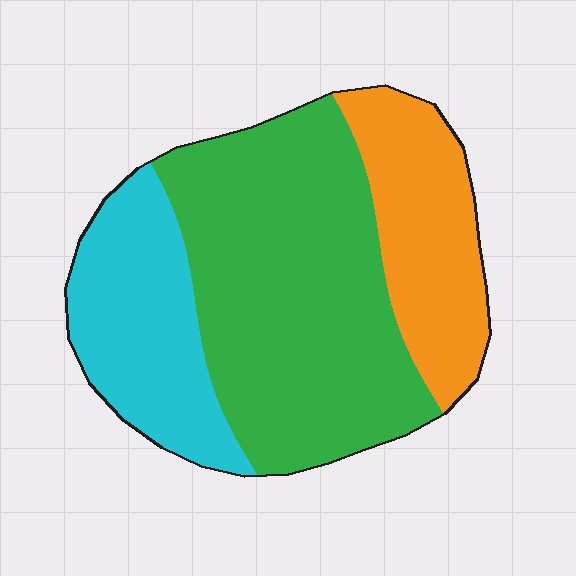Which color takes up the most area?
Green, at roughly 55%.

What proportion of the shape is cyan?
Cyan takes up about one quarter (1/4) of the shape.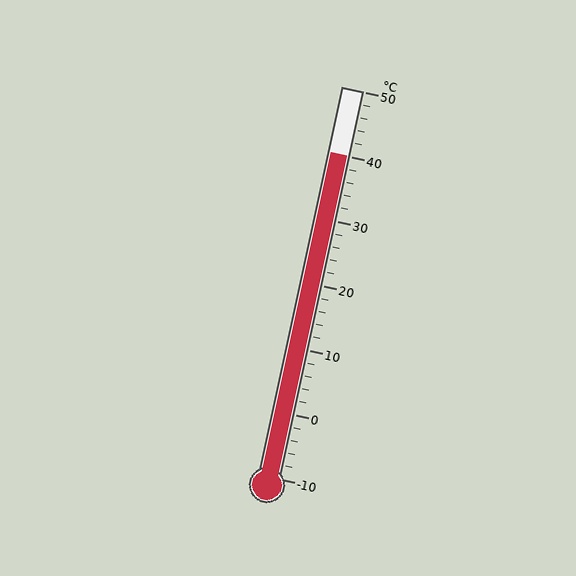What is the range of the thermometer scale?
The thermometer scale ranges from -10°C to 50°C.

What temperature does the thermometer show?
The thermometer shows approximately 40°C.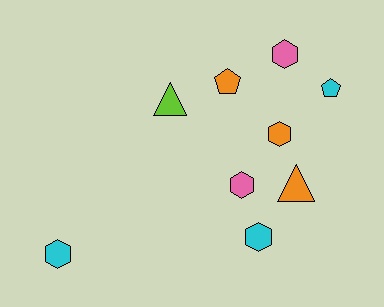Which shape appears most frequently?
Hexagon, with 5 objects.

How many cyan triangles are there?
There are no cyan triangles.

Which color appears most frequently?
Orange, with 3 objects.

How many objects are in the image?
There are 9 objects.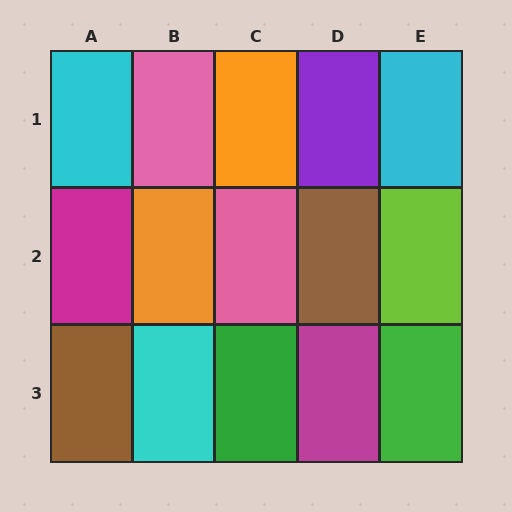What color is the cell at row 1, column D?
Purple.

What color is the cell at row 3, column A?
Brown.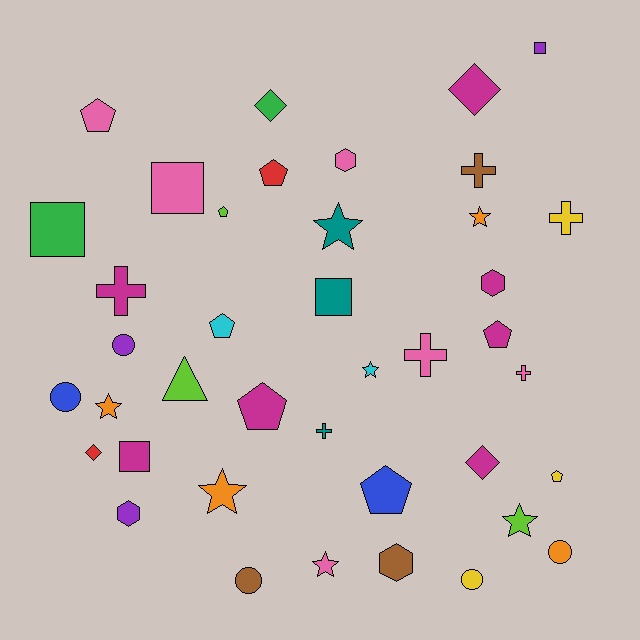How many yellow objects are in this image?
There are 3 yellow objects.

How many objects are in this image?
There are 40 objects.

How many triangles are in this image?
There is 1 triangle.